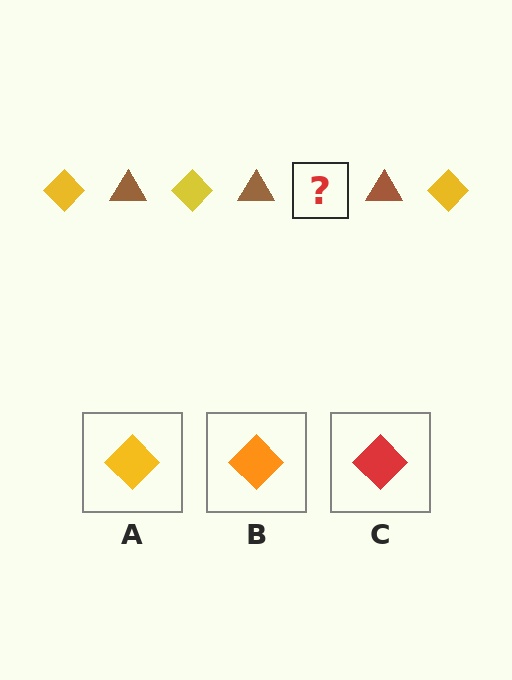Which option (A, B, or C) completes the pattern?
A.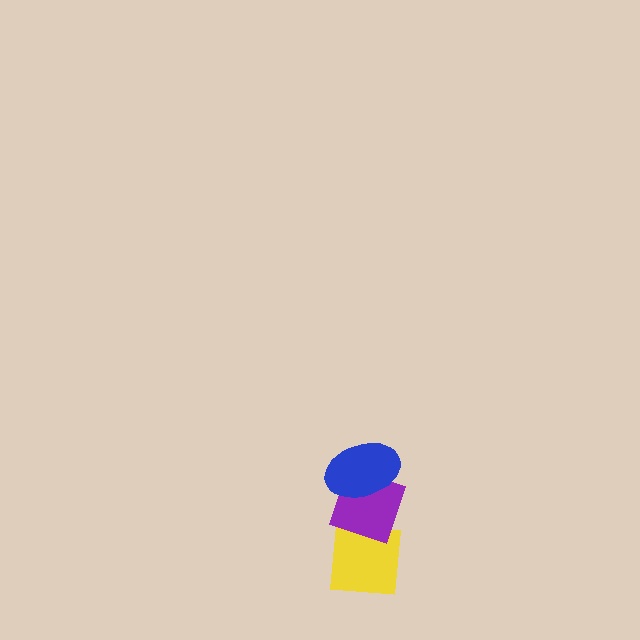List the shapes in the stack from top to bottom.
From top to bottom: the blue ellipse, the purple diamond, the yellow square.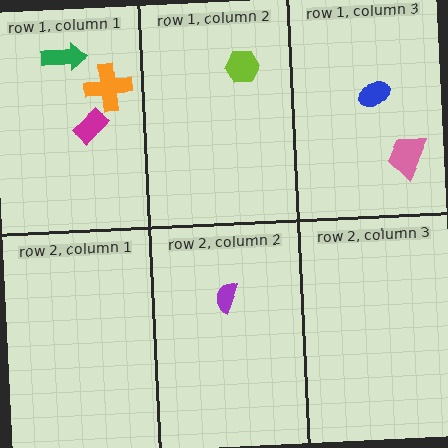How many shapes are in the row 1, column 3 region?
2.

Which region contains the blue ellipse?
The row 1, column 3 region.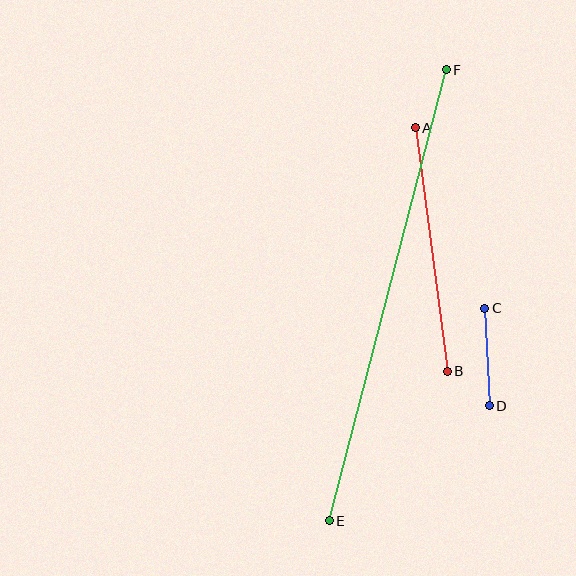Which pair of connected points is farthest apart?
Points E and F are farthest apart.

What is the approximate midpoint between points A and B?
The midpoint is at approximately (431, 250) pixels.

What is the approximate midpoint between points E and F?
The midpoint is at approximately (388, 295) pixels.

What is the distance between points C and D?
The distance is approximately 97 pixels.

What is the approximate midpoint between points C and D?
The midpoint is at approximately (487, 357) pixels.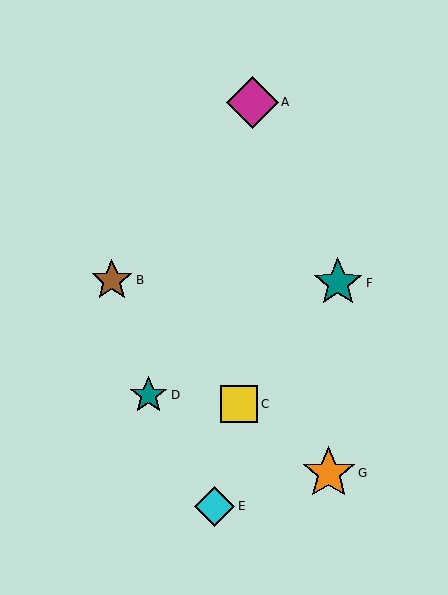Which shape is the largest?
The orange star (labeled G) is the largest.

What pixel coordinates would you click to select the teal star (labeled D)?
Click at (149, 395) to select the teal star D.